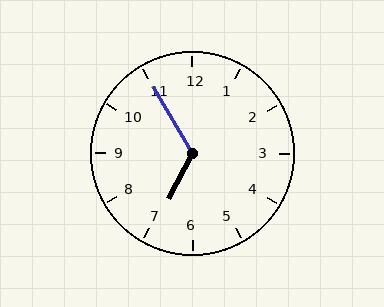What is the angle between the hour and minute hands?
Approximately 122 degrees.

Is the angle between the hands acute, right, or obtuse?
It is obtuse.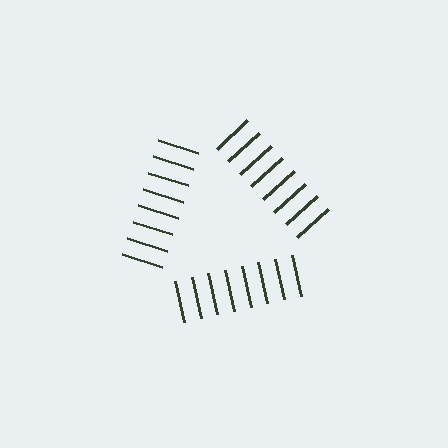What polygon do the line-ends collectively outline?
An illusory triangle — the line segments terminate on its edges but no continuous stroke is drawn.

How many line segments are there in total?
24 — 8 along each of the 3 edges.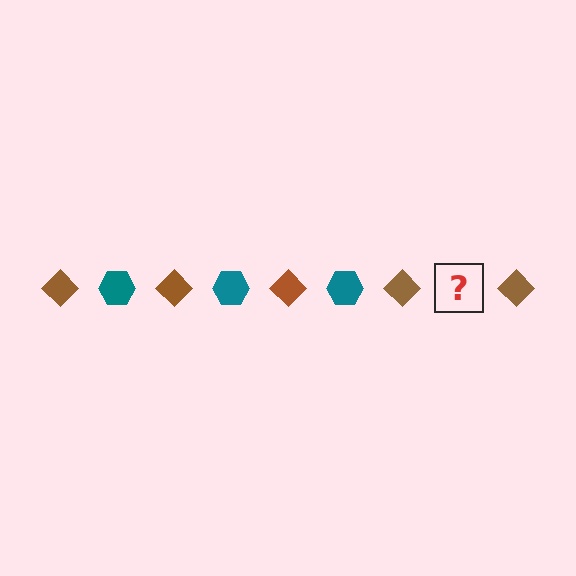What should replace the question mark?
The question mark should be replaced with a teal hexagon.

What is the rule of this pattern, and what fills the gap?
The rule is that the pattern alternates between brown diamond and teal hexagon. The gap should be filled with a teal hexagon.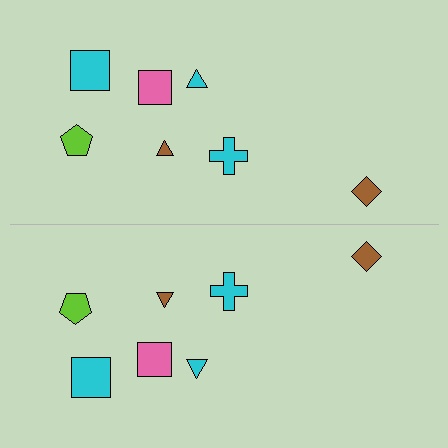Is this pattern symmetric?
Yes, this pattern has bilateral (reflection) symmetry.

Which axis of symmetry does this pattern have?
The pattern has a horizontal axis of symmetry running through the center of the image.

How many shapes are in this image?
There are 14 shapes in this image.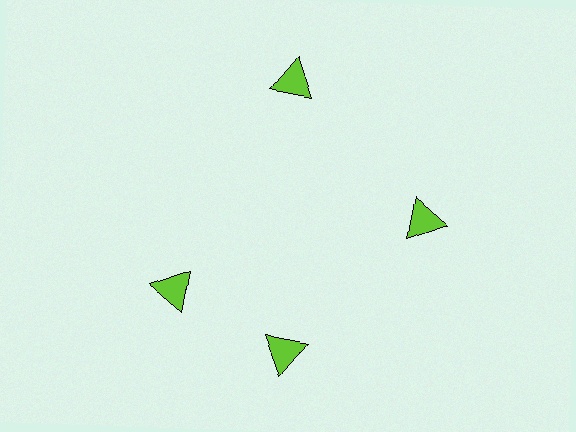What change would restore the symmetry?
The symmetry would be restored by rotating it back into even spacing with its neighbors so that all 4 triangles sit at equal angles and equal distance from the center.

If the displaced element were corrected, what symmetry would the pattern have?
It would have 4-fold rotational symmetry — the pattern would map onto itself every 90 degrees.